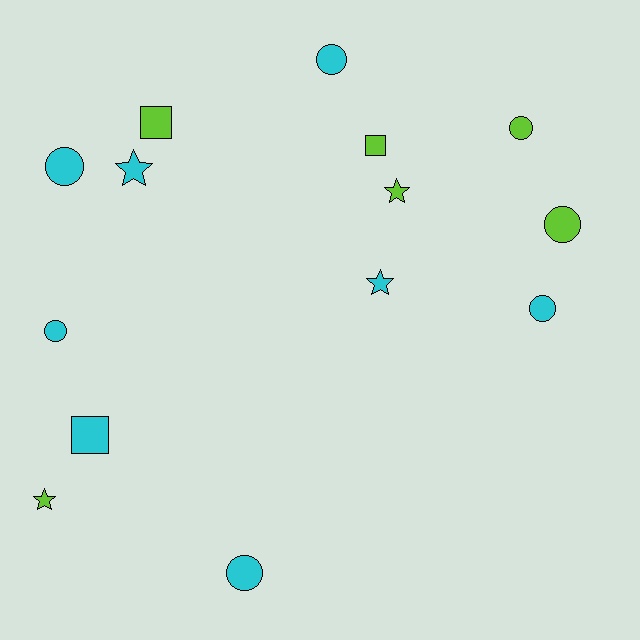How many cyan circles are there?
There are 5 cyan circles.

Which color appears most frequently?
Cyan, with 8 objects.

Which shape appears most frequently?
Circle, with 7 objects.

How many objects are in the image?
There are 14 objects.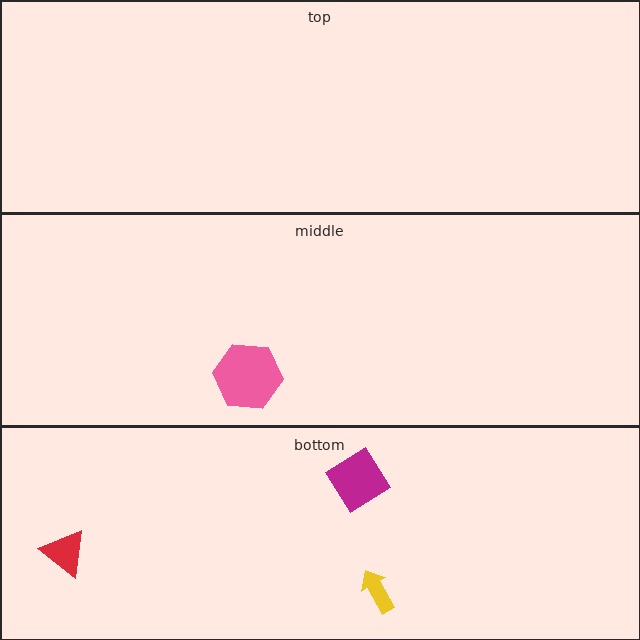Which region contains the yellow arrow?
The bottom region.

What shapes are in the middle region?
The pink hexagon.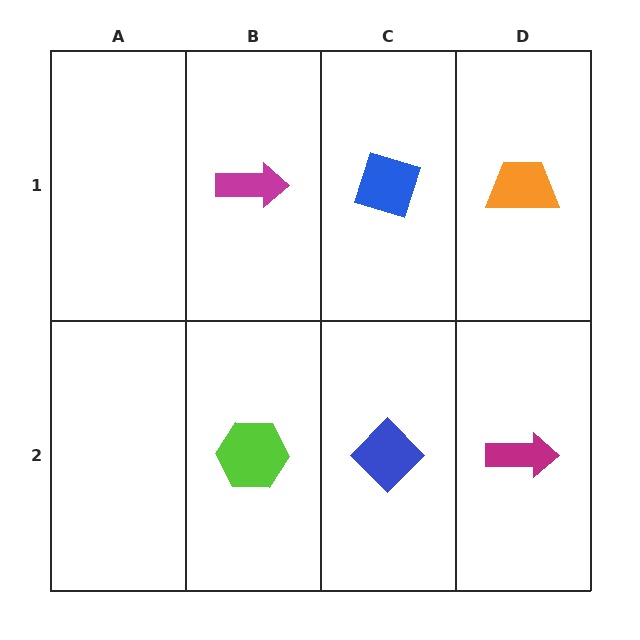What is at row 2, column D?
A magenta arrow.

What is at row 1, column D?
An orange trapezoid.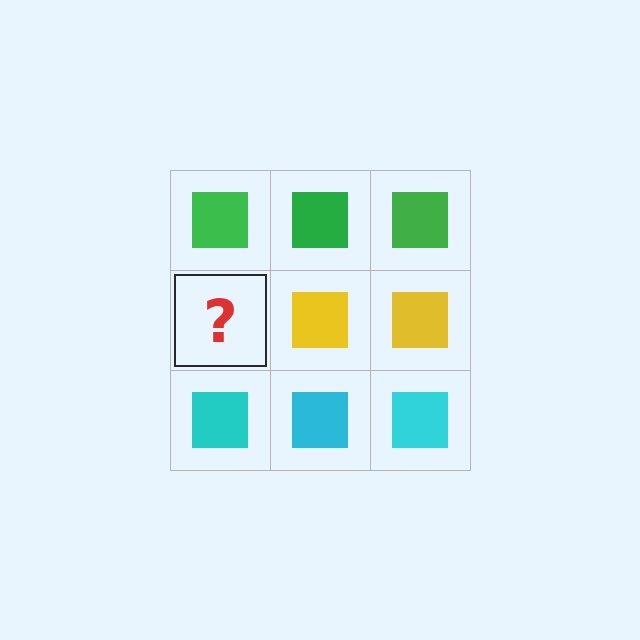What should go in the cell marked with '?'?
The missing cell should contain a yellow square.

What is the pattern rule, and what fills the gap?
The rule is that each row has a consistent color. The gap should be filled with a yellow square.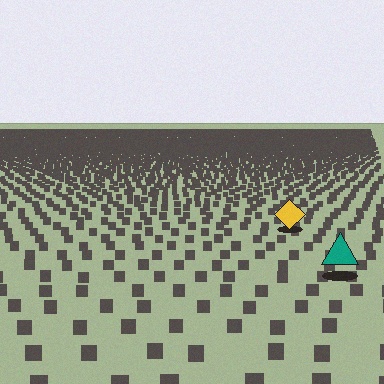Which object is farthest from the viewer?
The yellow diamond is farthest from the viewer. It appears smaller and the ground texture around it is denser.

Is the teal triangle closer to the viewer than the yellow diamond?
Yes. The teal triangle is closer — you can tell from the texture gradient: the ground texture is coarser near it.